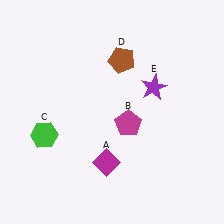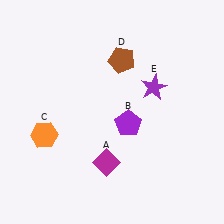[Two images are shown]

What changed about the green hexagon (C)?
In Image 1, C is green. In Image 2, it changed to orange.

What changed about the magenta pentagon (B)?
In Image 1, B is magenta. In Image 2, it changed to purple.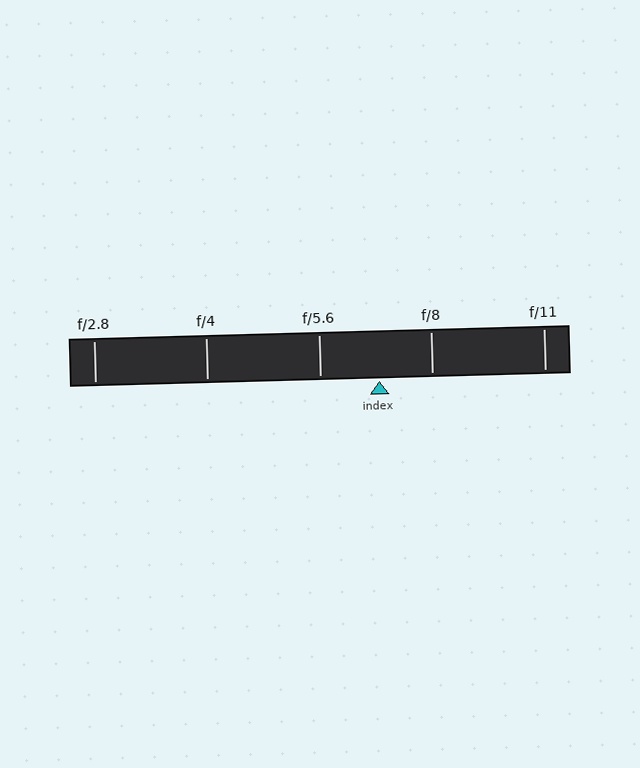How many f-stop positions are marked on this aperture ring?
There are 5 f-stop positions marked.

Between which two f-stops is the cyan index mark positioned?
The index mark is between f/5.6 and f/8.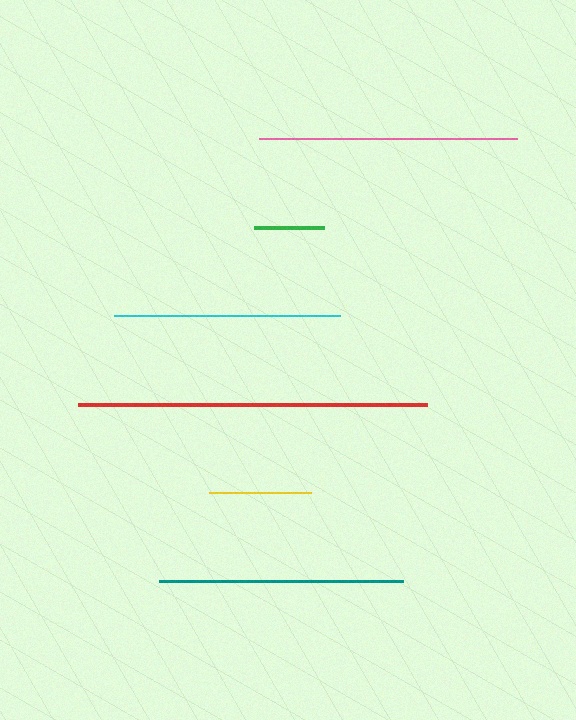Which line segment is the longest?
The red line is the longest at approximately 350 pixels.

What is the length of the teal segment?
The teal segment is approximately 244 pixels long.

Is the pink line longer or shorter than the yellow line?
The pink line is longer than the yellow line.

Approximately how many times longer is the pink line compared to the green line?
The pink line is approximately 3.7 times the length of the green line.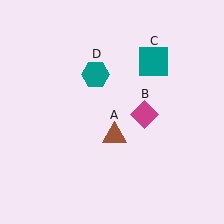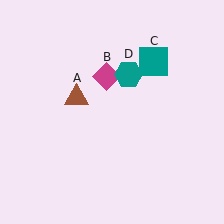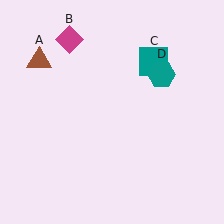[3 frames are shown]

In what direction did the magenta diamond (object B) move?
The magenta diamond (object B) moved up and to the left.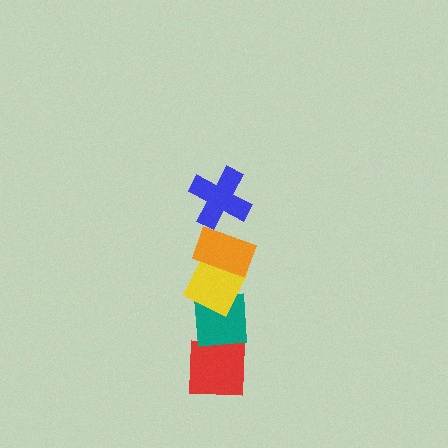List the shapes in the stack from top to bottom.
From top to bottom: the blue cross, the orange rectangle, the yellow diamond, the teal square, the red square.